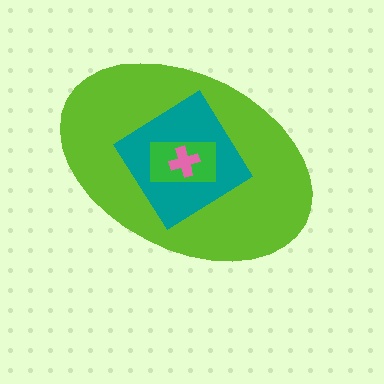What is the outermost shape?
The lime ellipse.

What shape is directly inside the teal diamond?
The green rectangle.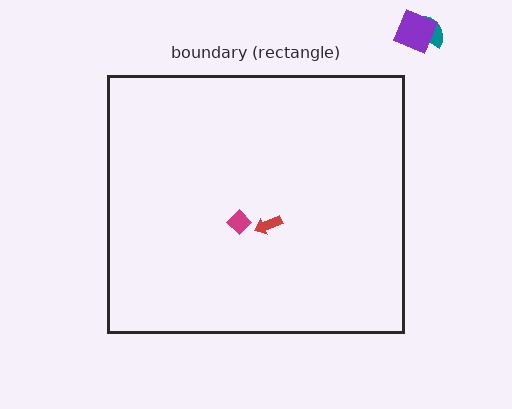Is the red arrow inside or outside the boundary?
Inside.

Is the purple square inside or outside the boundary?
Outside.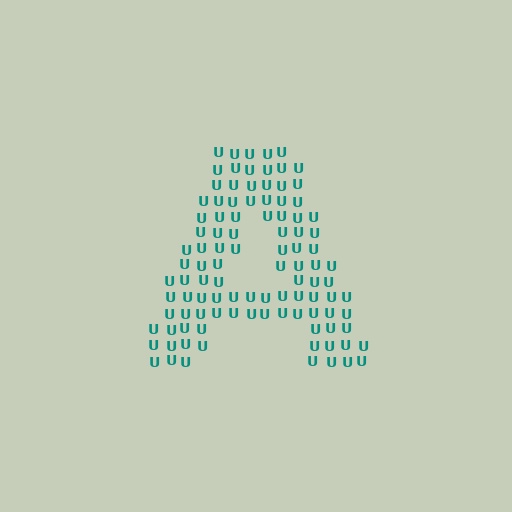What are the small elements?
The small elements are letter U's.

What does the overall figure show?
The overall figure shows the letter A.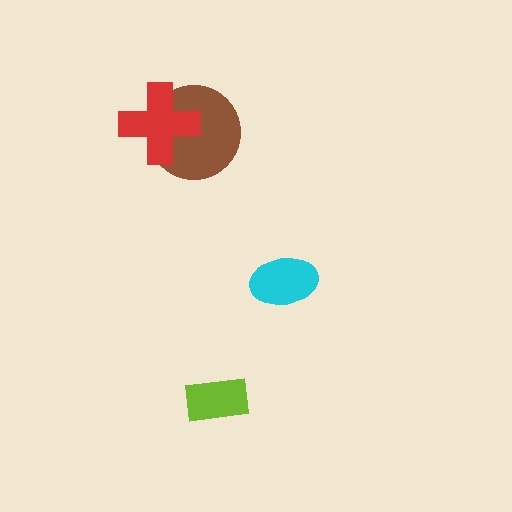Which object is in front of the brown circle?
The red cross is in front of the brown circle.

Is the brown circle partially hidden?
Yes, it is partially covered by another shape.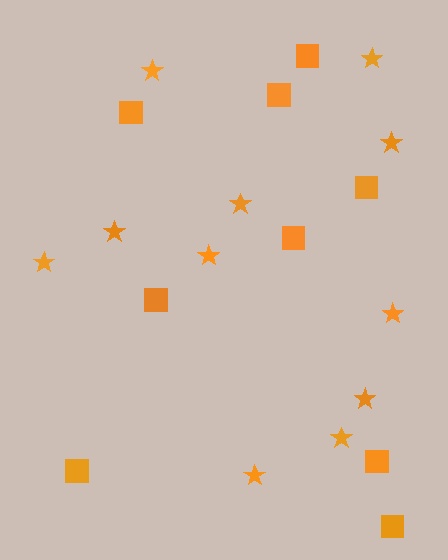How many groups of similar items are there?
There are 2 groups: one group of squares (9) and one group of stars (11).